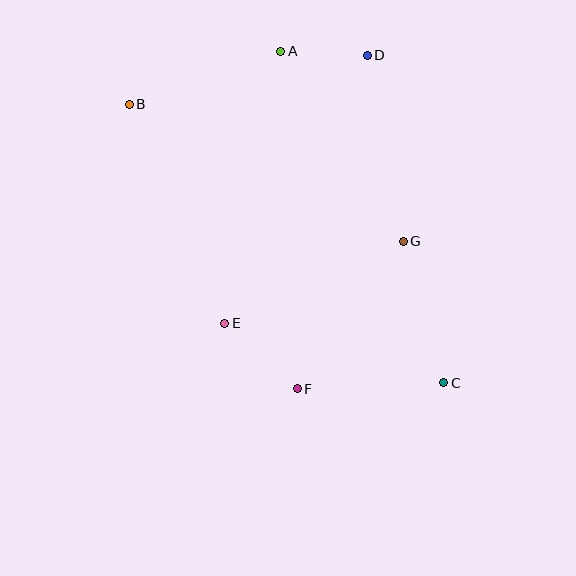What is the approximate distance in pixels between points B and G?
The distance between B and G is approximately 306 pixels.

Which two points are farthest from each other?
Points B and C are farthest from each other.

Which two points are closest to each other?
Points A and D are closest to each other.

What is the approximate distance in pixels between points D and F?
The distance between D and F is approximately 341 pixels.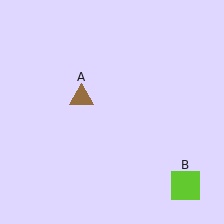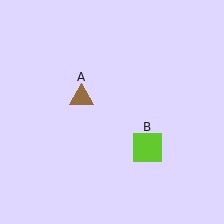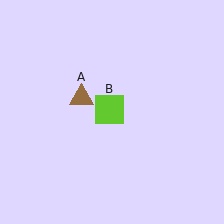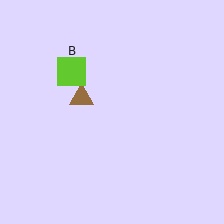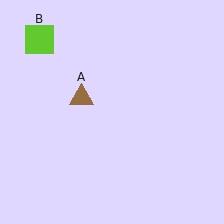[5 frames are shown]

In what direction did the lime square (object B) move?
The lime square (object B) moved up and to the left.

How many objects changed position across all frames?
1 object changed position: lime square (object B).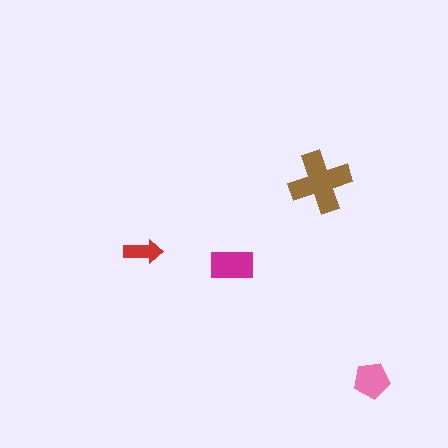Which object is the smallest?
The red arrow.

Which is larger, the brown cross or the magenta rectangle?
The brown cross.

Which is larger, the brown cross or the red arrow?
The brown cross.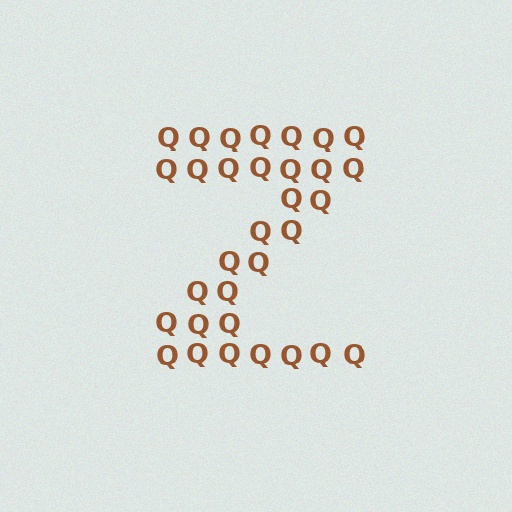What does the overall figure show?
The overall figure shows the letter Z.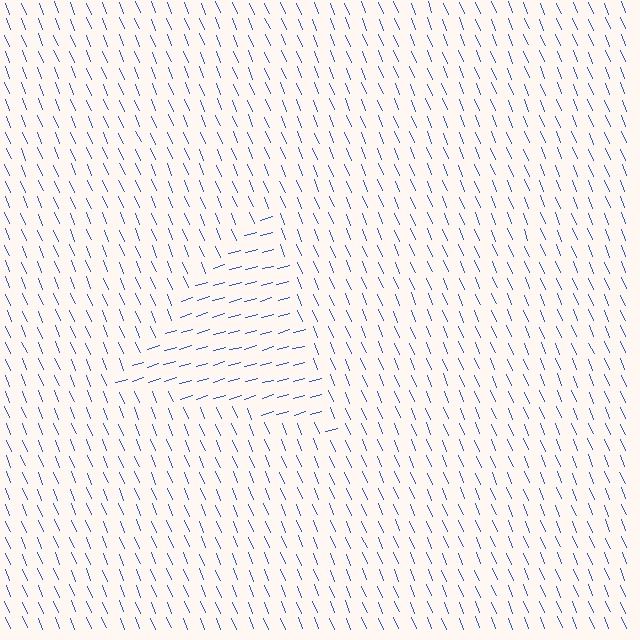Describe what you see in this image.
The image is filled with small blue line segments. A triangle region in the image has lines oriented differently from the surrounding lines, creating a visible texture boundary.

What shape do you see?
I see a triangle.